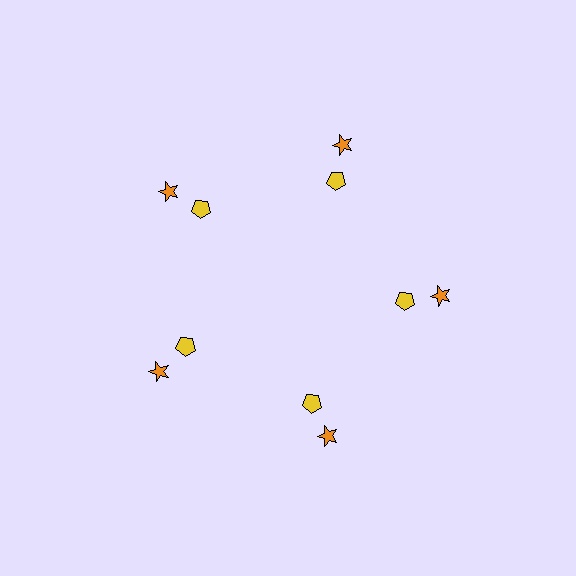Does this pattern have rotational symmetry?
Yes, this pattern has 5-fold rotational symmetry. It looks the same after rotating 72 degrees around the center.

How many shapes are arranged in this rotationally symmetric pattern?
There are 10 shapes, arranged in 5 groups of 2.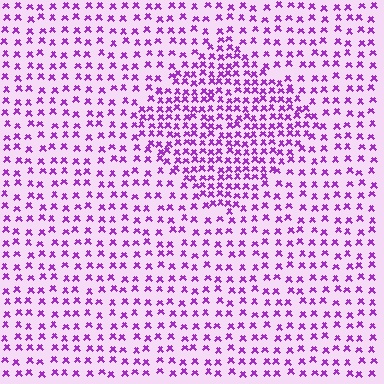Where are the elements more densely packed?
The elements are more densely packed inside the diamond boundary.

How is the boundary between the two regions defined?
The boundary is defined by a change in element density (approximately 1.9x ratio). All elements are the same color, size, and shape.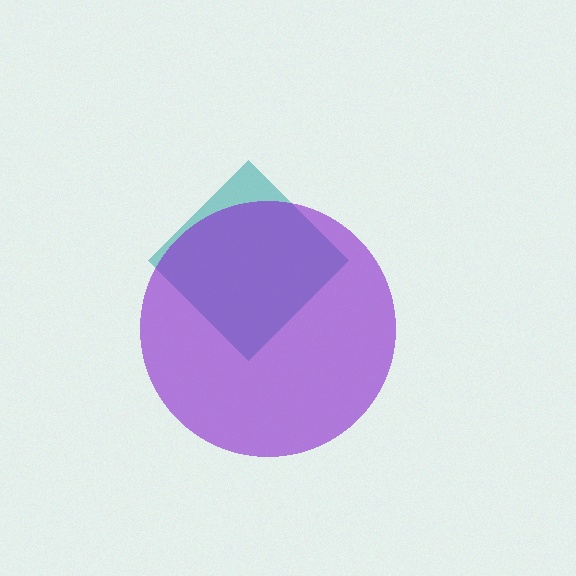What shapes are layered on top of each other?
The layered shapes are: a teal diamond, a purple circle.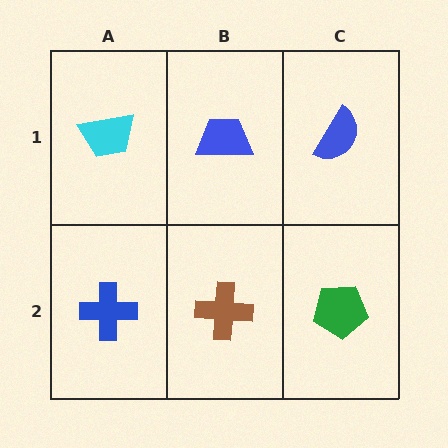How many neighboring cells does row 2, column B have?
3.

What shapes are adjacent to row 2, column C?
A blue semicircle (row 1, column C), a brown cross (row 2, column B).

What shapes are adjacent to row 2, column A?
A cyan trapezoid (row 1, column A), a brown cross (row 2, column B).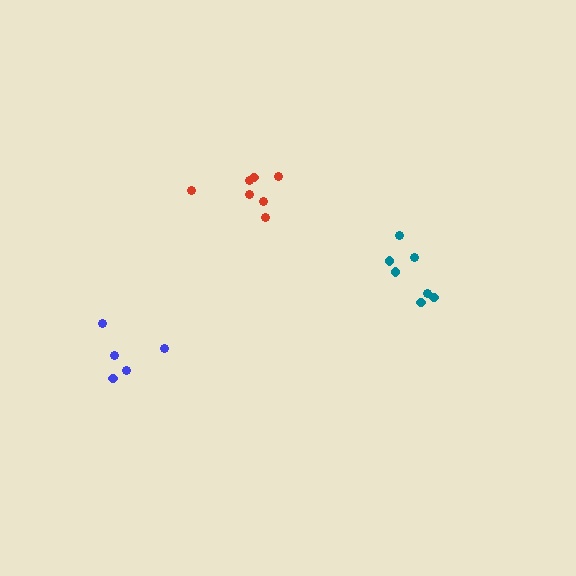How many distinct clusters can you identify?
There are 3 distinct clusters.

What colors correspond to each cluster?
The clusters are colored: red, teal, blue.